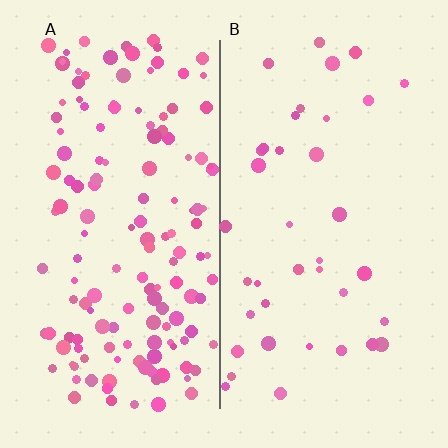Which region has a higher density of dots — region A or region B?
A (the left).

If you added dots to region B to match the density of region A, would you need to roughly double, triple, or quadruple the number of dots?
Approximately quadruple.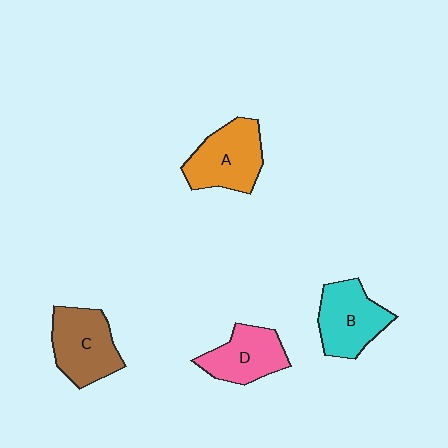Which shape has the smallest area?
Shape D (pink).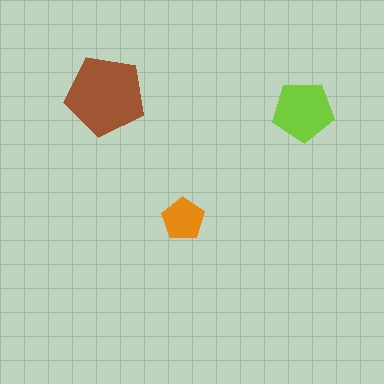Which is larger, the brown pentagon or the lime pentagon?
The brown one.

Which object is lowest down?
The orange pentagon is bottommost.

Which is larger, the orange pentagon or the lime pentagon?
The lime one.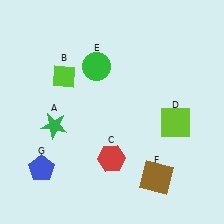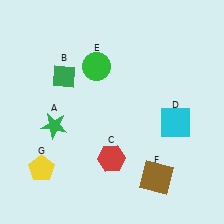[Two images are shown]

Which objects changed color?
B changed from lime to green. D changed from lime to cyan. G changed from blue to yellow.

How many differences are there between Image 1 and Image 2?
There are 3 differences between the two images.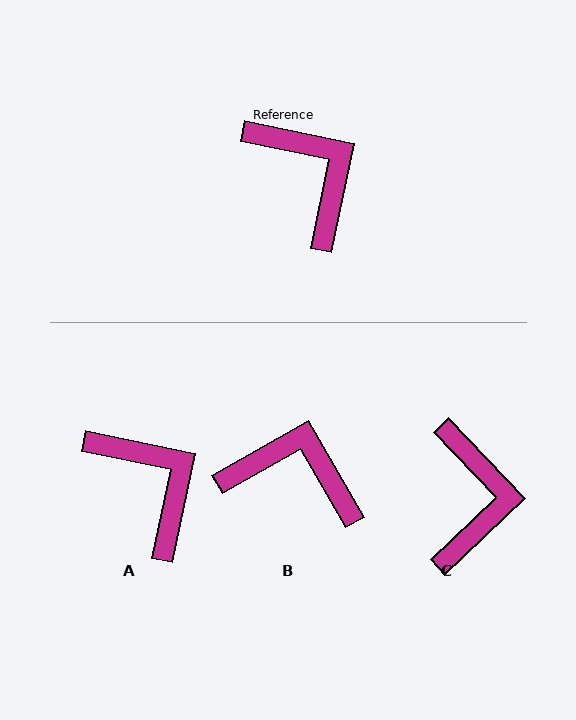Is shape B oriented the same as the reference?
No, it is off by about 41 degrees.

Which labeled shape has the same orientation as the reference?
A.